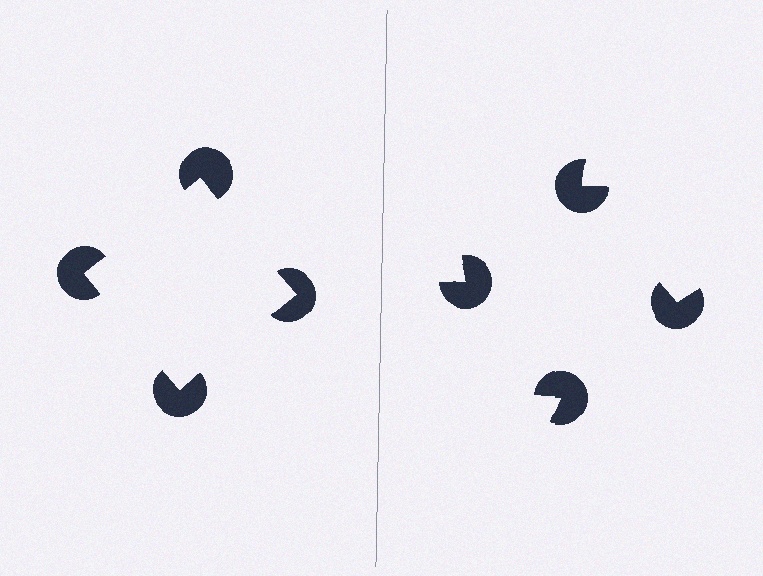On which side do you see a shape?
An illusory square appears on the left side. On the right side the wedge cuts are rotated, so no coherent shape forms.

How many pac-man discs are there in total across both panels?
8 — 4 on each side.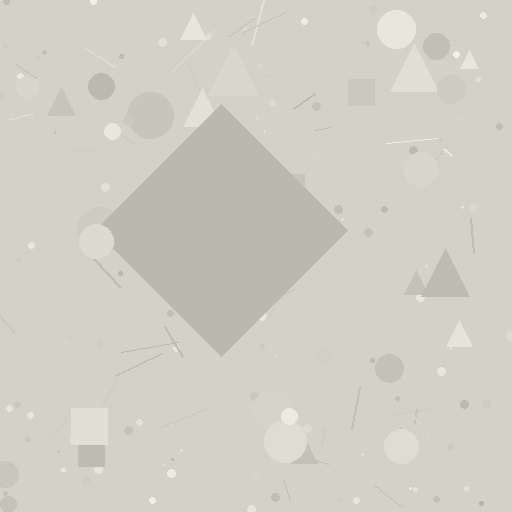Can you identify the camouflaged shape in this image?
The camouflaged shape is a diamond.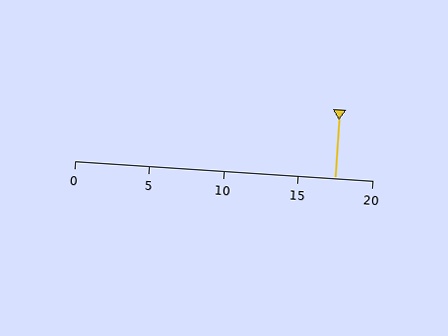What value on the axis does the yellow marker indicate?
The marker indicates approximately 17.5.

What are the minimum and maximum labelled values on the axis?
The axis runs from 0 to 20.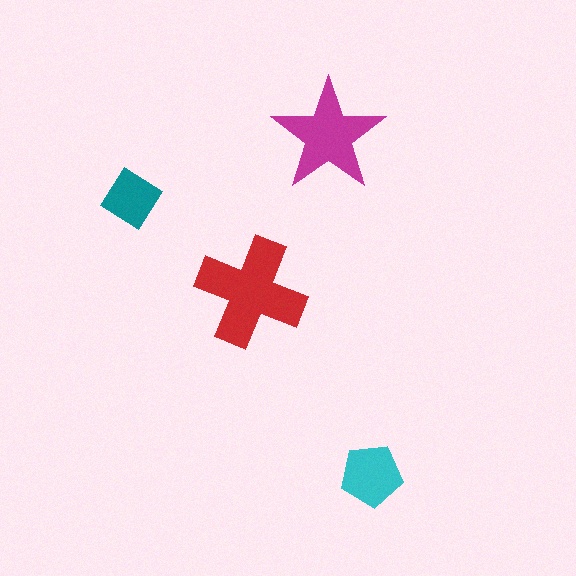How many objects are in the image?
There are 4 objects in the image.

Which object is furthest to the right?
The cyan pentagon is rightmost.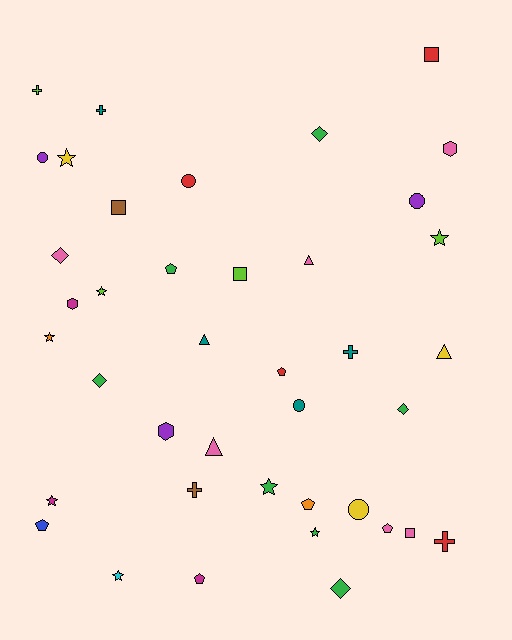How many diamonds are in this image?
There are 5 diamonds.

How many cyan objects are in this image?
There is 1 cyan object.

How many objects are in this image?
There are 40 objects.